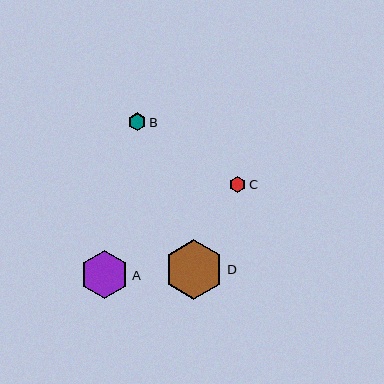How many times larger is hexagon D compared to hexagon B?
Hexagon D is approximately 3.3 times the size of hexagon B.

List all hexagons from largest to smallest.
From largest to smallest: D, A, B, C.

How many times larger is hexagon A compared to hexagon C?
Hexagon A is approximately 3.0 times the size of hexagon C.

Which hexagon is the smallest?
Hexagon C is the smallest with a size of approximately 16 pixels.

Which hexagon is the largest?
Hexagon D is the largest with a size of approximately 60 pixels.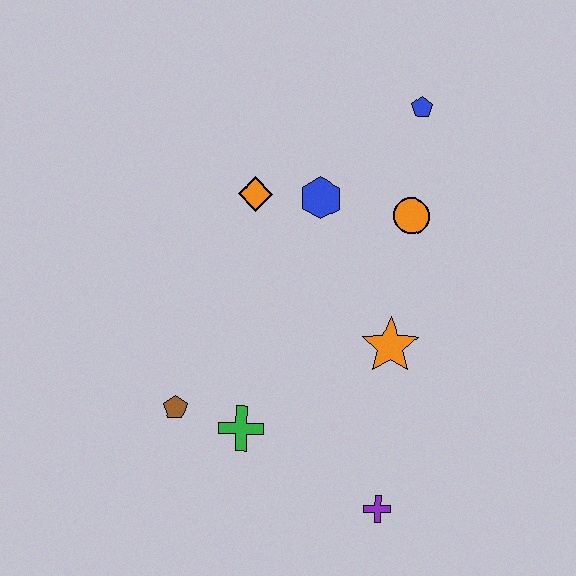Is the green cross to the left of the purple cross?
Yes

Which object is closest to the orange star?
The orange circle is closest to the orange star.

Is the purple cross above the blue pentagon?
No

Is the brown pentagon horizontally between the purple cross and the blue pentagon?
No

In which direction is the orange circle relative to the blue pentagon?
The orange circle is below the blue pentagon.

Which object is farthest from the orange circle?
The brown pentagon is farthest from the orange circle.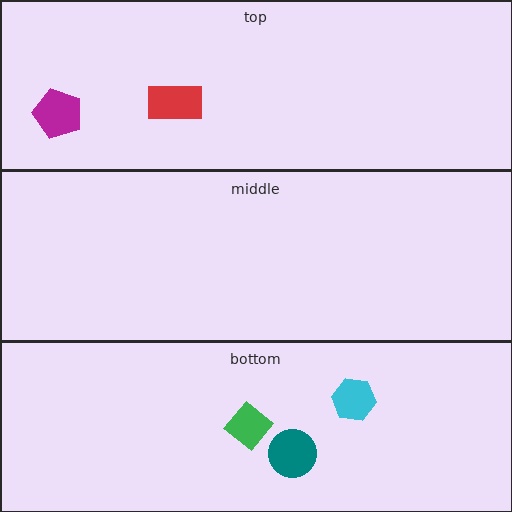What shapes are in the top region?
The magenta pentagon, the red rectangle.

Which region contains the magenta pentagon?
The top region.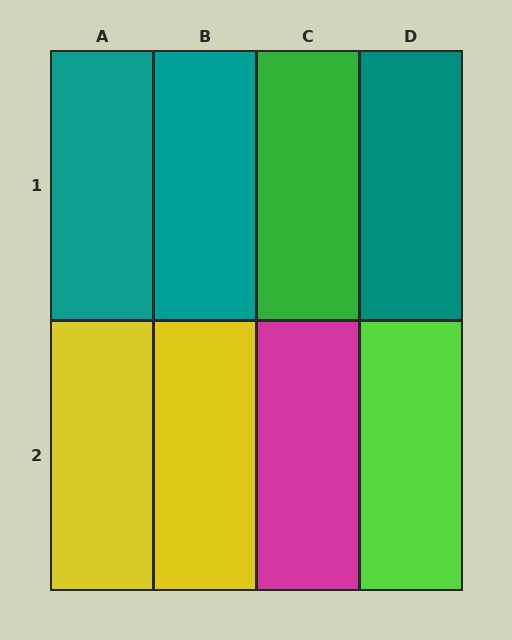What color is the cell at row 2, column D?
Lime.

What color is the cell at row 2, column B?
Yellow.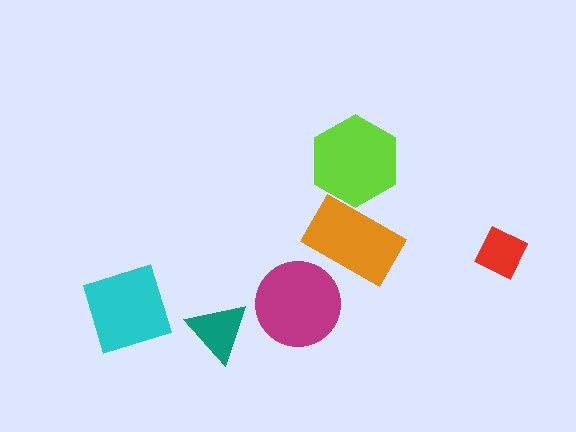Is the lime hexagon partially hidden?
Yes, it is partially covered by another shape.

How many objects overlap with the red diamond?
0 objects overlap with the red diamond.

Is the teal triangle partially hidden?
No, no other shape covers it.